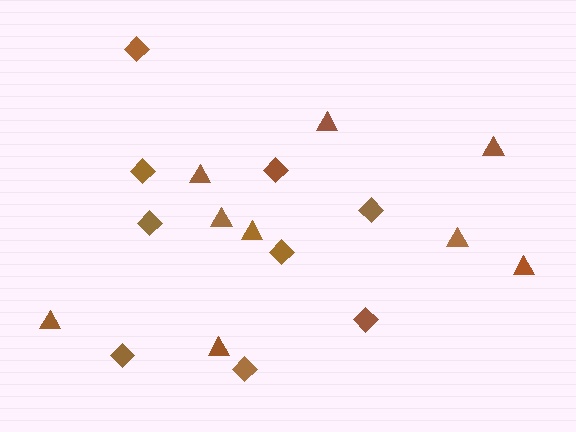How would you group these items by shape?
There are 2 groups: one group of triangles (9) and one group of diamonds (9).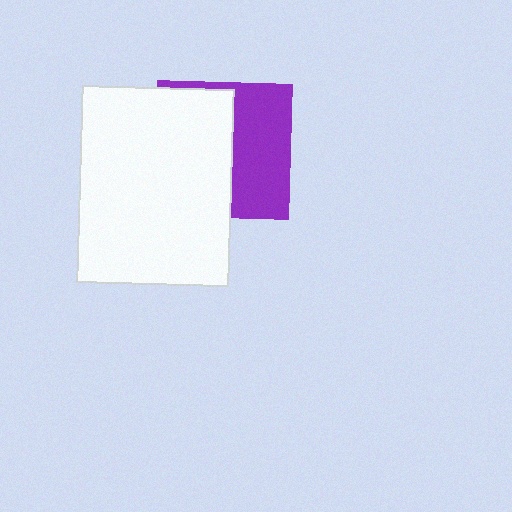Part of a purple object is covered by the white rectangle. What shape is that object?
It is a square.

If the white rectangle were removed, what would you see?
You would see the complete purple square.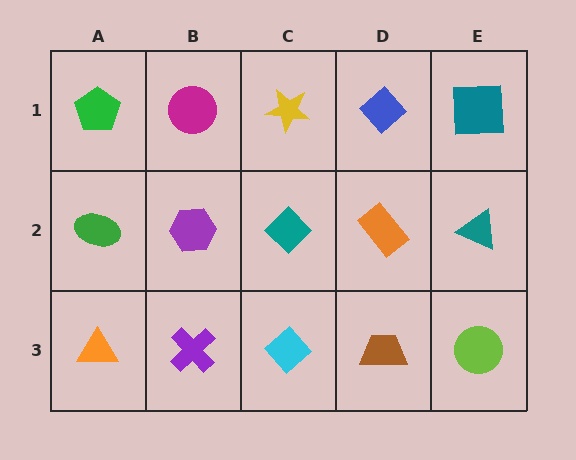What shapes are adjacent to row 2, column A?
A green pentagon (row 1, column A), an orange triangle (row 3, column A), a purple hexagon (row 2, column B).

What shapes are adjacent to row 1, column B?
A purple hexagon (row 2, column B), a green pentagon (row 1, column A), a yellow star (row 1, column C).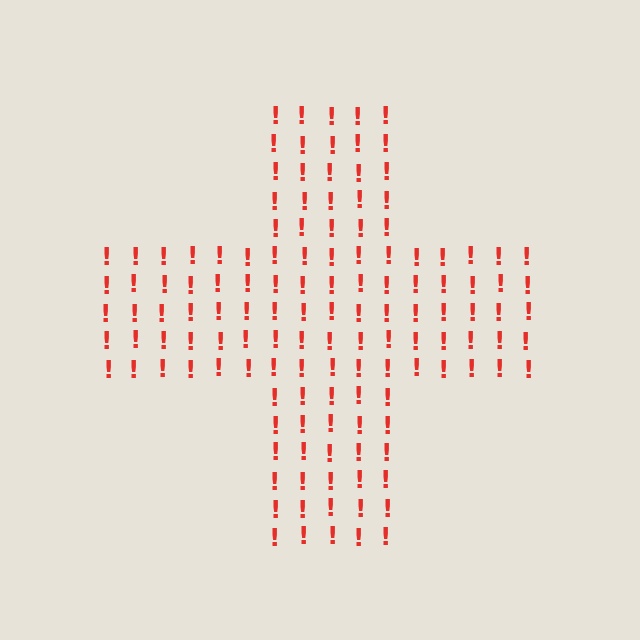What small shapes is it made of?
It is made of small exclamation marks.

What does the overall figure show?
The overall figure shows a cross.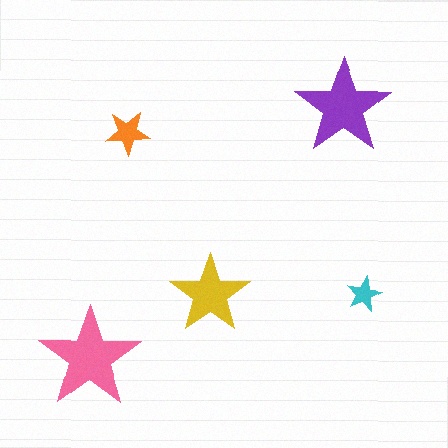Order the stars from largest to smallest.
the pink one, the purple one, the yellow one, the orange one, the cyan one.